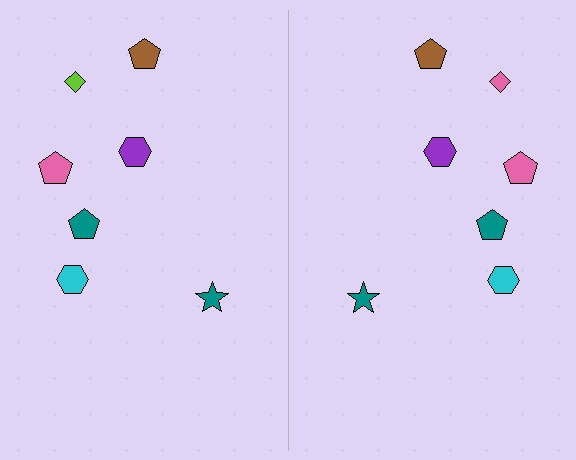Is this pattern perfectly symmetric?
No, the pattern is not perfectly symmetric. The pink diamond on the right side breaks the symmetry — its mirror counterpart is lime.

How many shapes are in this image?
There are 14 shapes in this image.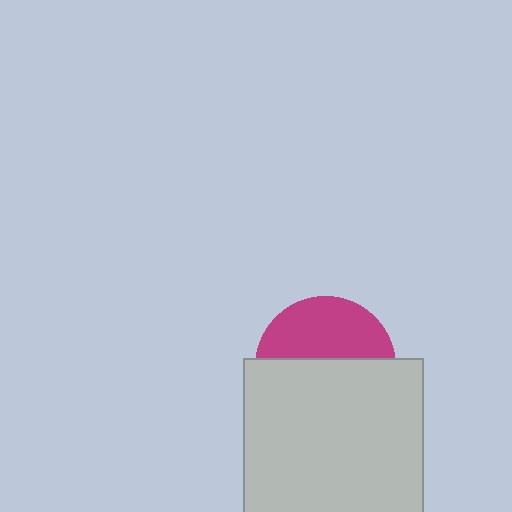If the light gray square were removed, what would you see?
You would see the complete magenta circle.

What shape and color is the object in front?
The object in front is a light gray square.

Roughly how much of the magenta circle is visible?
A small part of it is visible (roughly 42%).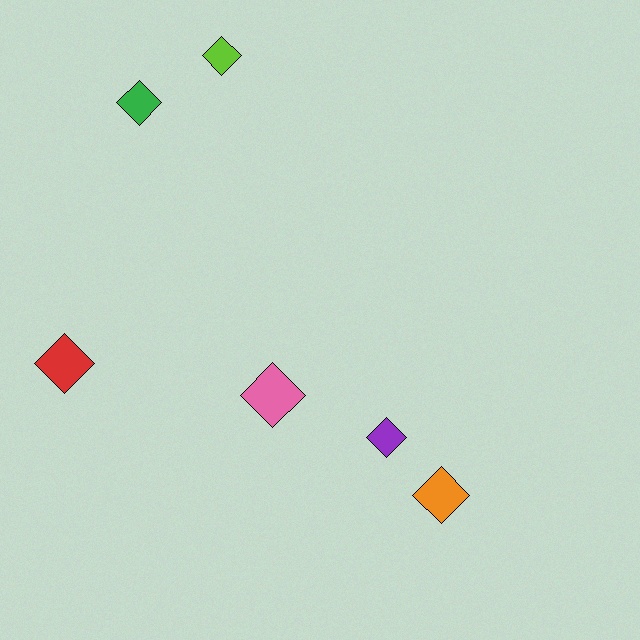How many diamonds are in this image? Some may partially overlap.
There are 6 diamonds.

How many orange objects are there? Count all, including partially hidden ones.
There is 1 orange object.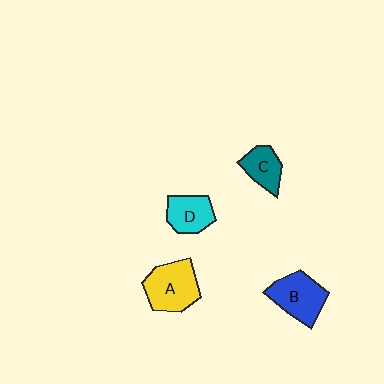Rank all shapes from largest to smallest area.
From largest to smallest: A (yellow), B (blue), D (cyan), C (teal).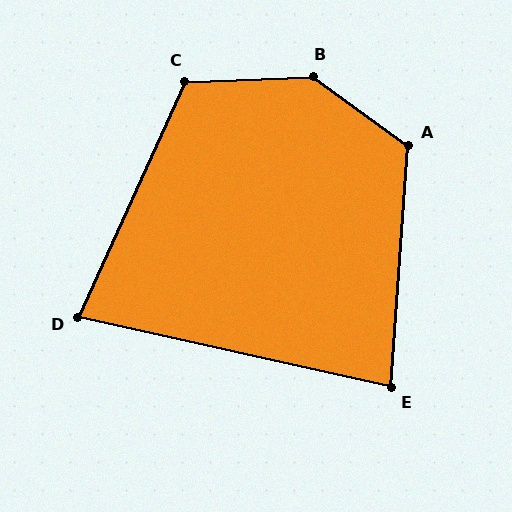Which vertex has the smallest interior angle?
D, at approximately 78 degrees.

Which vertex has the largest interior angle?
B, at approximately 142 degrees.